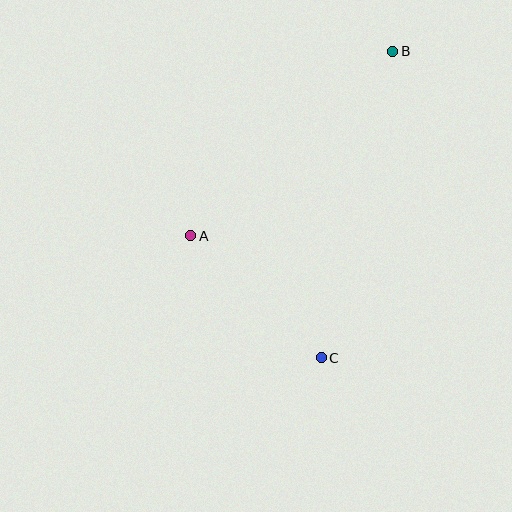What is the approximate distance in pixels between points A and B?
The distance between A and B is approximately 274 pixels.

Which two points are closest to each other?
Points A and C are closest to each other.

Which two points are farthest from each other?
Points B and C are farthest from each other.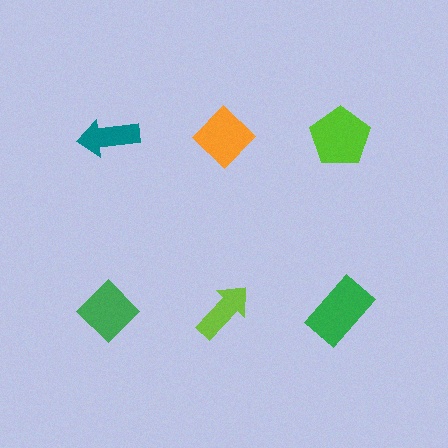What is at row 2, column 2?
A lime arrow.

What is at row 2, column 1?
A green diamond.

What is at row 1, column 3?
A lime pentagon.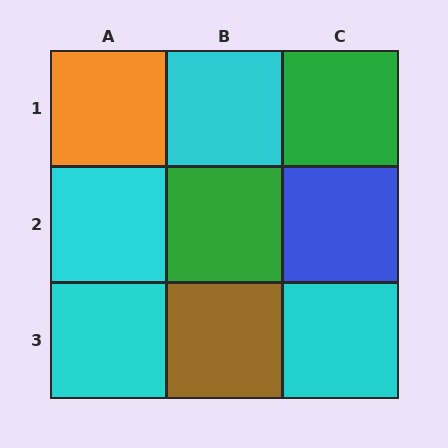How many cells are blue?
1 cell is blue.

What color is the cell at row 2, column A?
Cyan.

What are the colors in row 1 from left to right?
Orange, cyan, green.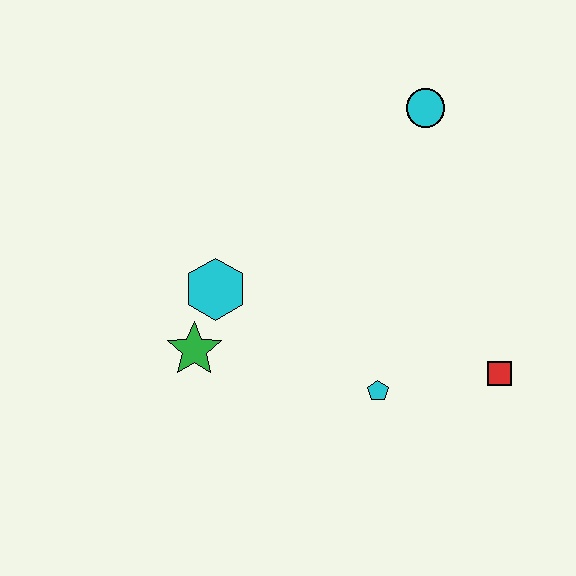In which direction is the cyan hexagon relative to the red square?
The cyan hexagon is to the left of the red square.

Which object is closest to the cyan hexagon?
The green star is closest to the cyan hexagon.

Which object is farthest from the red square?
The green star is farthest from the red square.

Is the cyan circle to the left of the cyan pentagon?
No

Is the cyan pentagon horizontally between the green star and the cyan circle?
Yes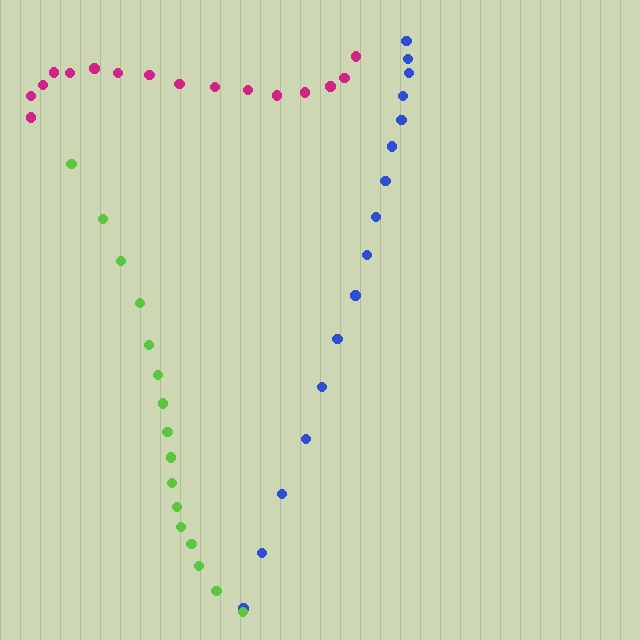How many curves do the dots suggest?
There are 3 distinct paths.